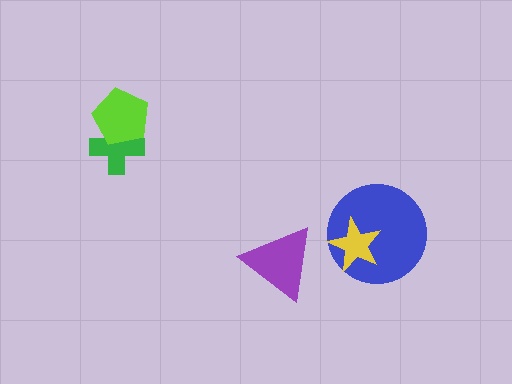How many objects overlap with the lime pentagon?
1 object overlaps with the lime pentagon.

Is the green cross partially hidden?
Yes, it is partially covered by another shape.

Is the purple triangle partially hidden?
No, no other shape covers it.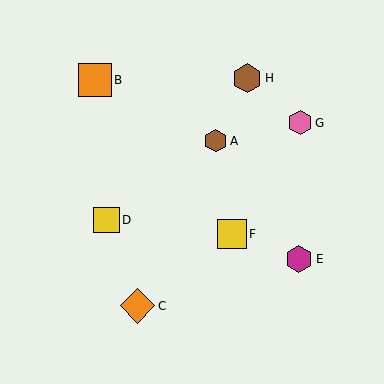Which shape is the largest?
The orange diamond (labeled C) is the largest.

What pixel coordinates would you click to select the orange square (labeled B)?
Click at (95, 80) to select the orange square B.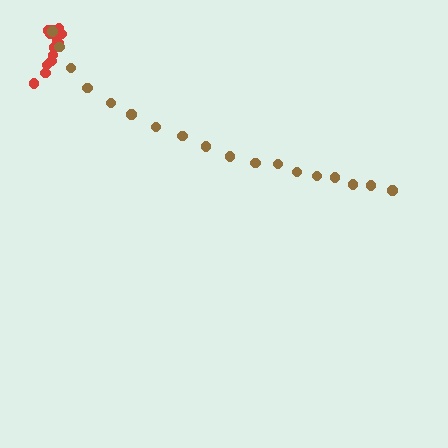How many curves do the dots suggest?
There are 2 distinct paths.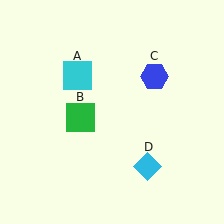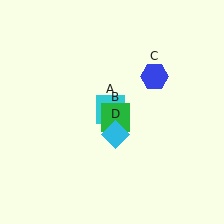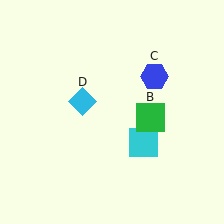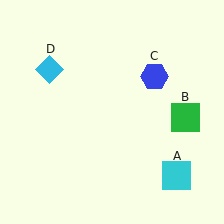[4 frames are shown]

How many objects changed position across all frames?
3 objects changed position: cyan square (object A), green square (object B), cyan diamond (object D).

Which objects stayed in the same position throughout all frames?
Blue hexagon (object C) remained stationary.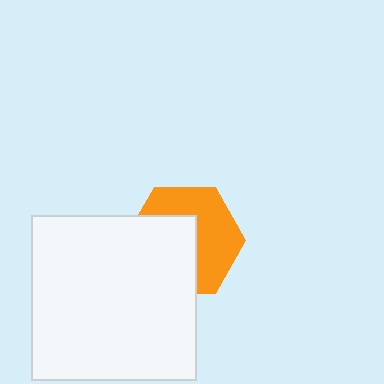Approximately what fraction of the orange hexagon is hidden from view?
Roughly 49% of the orange hexagon is hidden behind the white square.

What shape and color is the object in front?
The object in front is a white square.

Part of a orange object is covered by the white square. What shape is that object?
It is a hexagon.